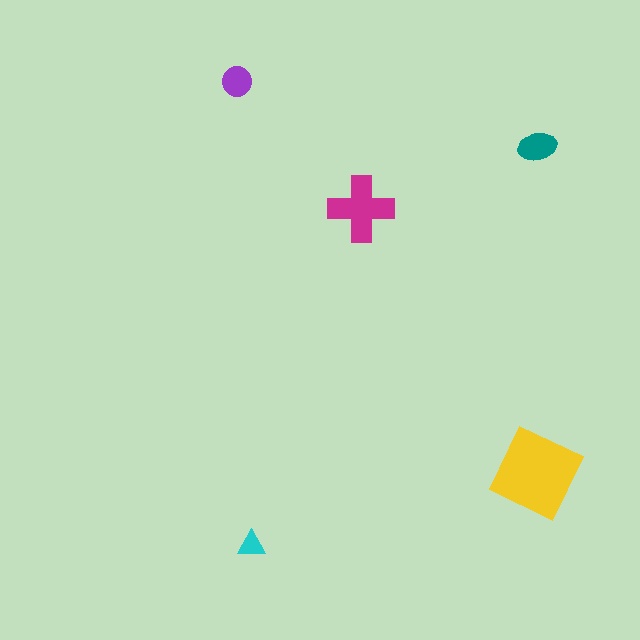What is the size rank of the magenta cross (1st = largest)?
2nd.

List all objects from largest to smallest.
The yellow square, the magenta cross, the teal ellipse, the purple circle, the cyan triangle.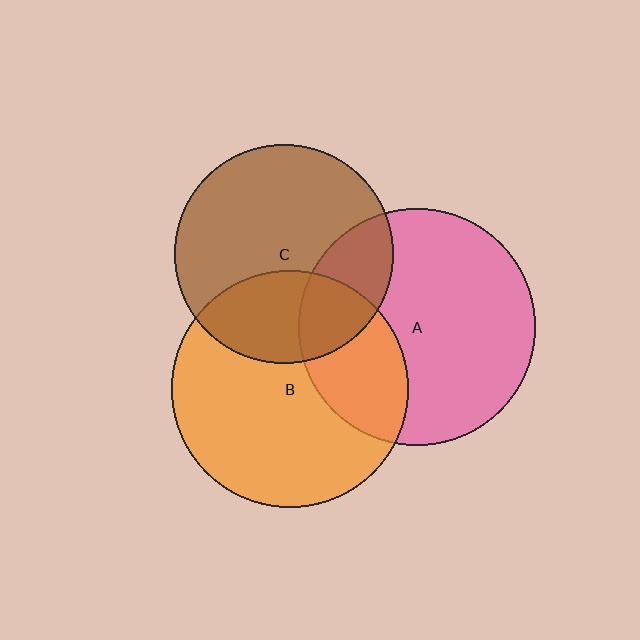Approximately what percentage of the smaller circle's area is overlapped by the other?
Approximately 30%.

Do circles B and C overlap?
Yes.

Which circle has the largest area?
Circle A (pink).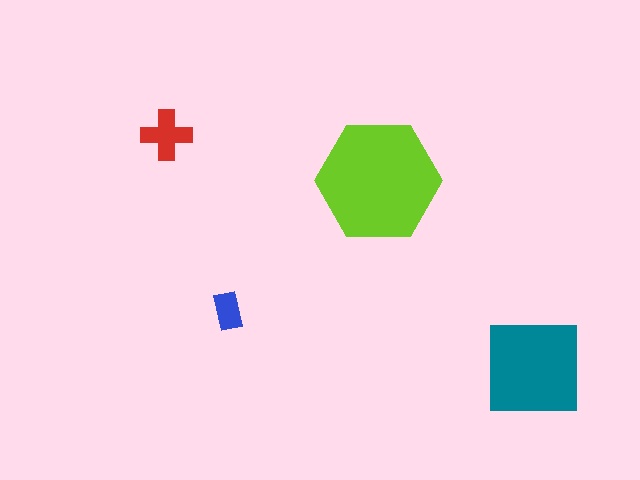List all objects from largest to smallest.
The lime hexagon, the teal square, the red cross, the blue rectangle.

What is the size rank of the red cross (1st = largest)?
3rd.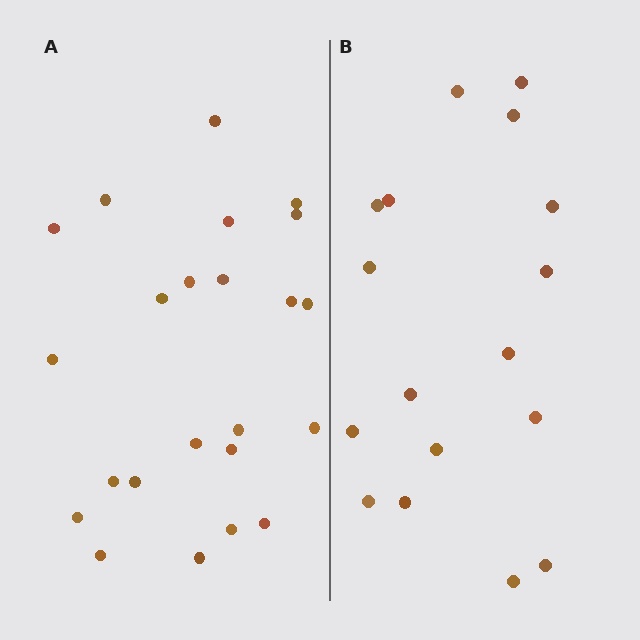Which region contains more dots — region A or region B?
Region A (the left region) has more dots.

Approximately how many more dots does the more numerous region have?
Region A has about 6 more dots than region B.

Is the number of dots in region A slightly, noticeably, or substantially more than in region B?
Region A has noticeably more, but not dramatically so. The ratio is roughly 1.4 to 1.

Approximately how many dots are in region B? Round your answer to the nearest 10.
About 20 dots. (The exact count is 17, which rounds to 20.)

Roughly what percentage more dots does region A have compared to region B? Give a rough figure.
About 35% more.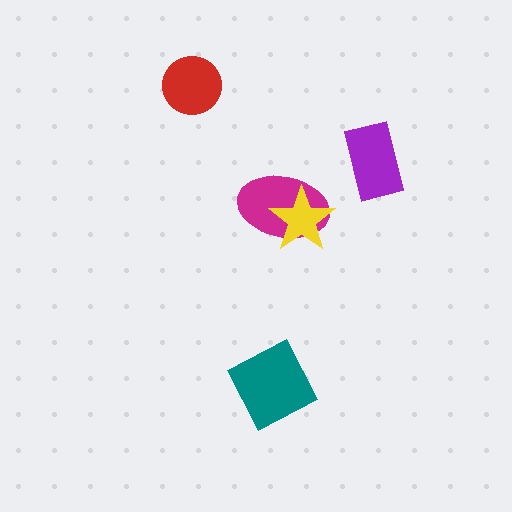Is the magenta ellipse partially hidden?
Yes, it is partially covered by another shape.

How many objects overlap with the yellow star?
1 object overlaps with the yellow star.